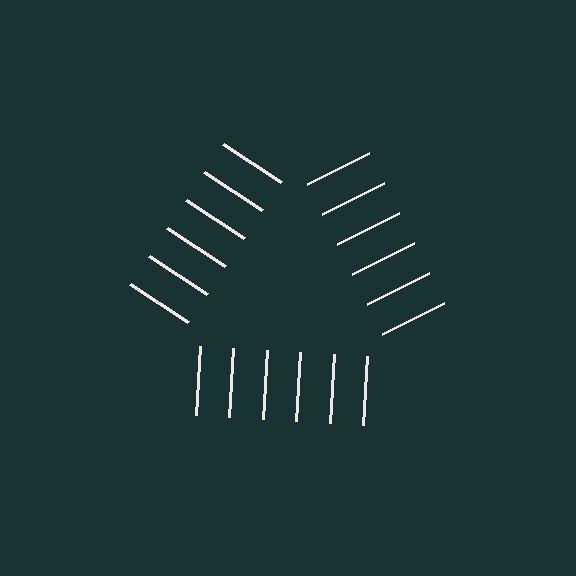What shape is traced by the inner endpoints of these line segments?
An illusory triangle — the line segments terminate on its edges but no continuous stroke is drawn.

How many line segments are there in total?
18 — 6 along each of the 3 edges.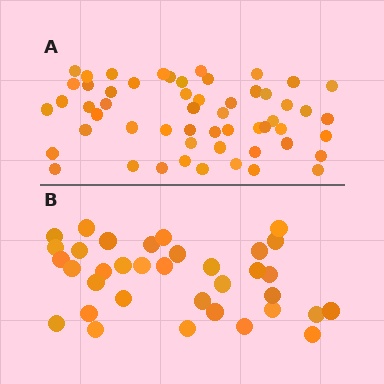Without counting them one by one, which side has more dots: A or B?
Region A (the top region) has more dots.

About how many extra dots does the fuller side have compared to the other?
Region A has approximately 20 more dots than region B.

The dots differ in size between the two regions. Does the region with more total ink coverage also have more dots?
No. Region B has more total ink coverage because its dots are larger, but region A actually contains more individual dots. Total area can be misleading — the number of items is what matters here.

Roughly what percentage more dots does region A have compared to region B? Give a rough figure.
About 55% more.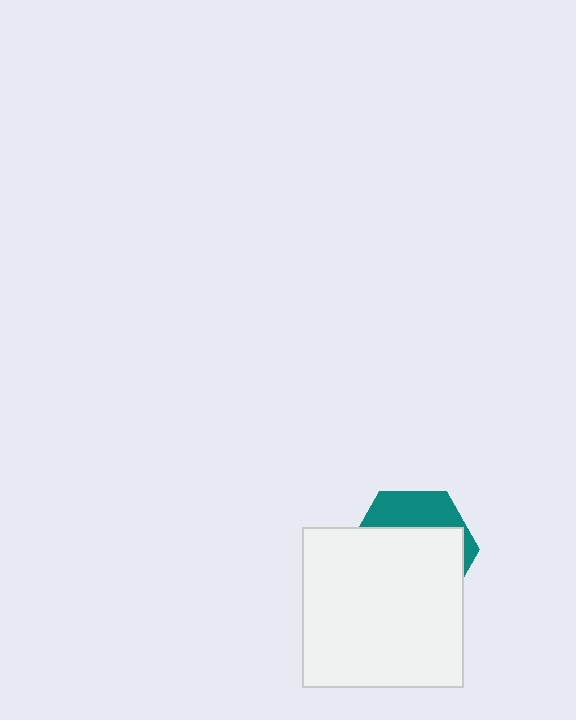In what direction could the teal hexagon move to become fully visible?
The teal hexagon could move up. That would shift it out from behind the white square entirely.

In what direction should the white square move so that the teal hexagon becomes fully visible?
The white square should move down. That is the shortest direction to clear the overlap and leave the teal hexagon fully visible.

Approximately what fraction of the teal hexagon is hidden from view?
Roughly 69% of the teal hexagon is hidden behind the white square.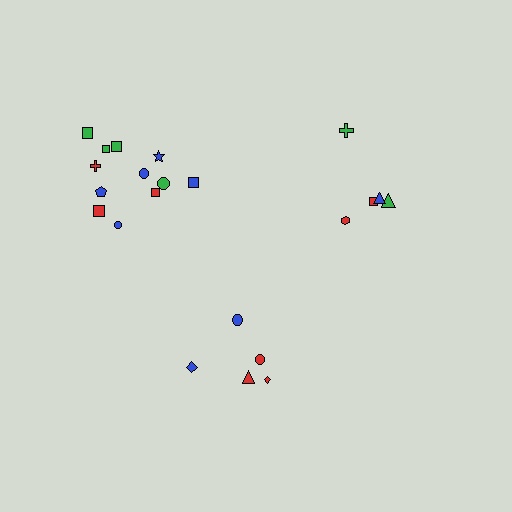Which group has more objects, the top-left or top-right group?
The top-left group.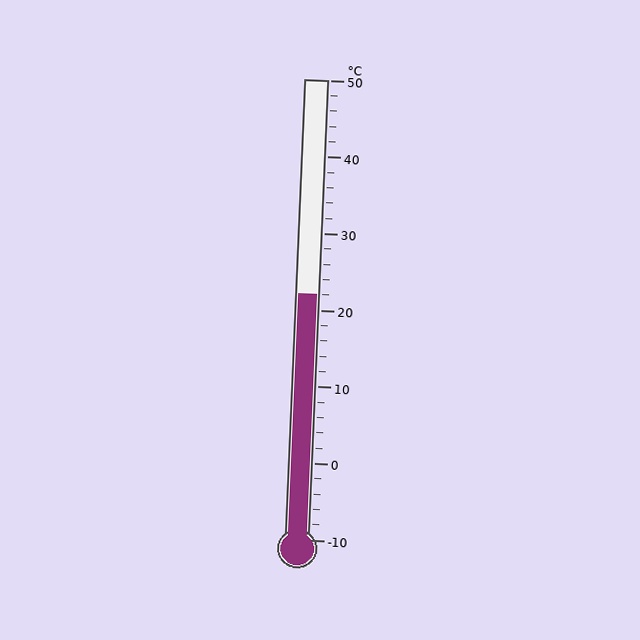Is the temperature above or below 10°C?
The temperature is above 10°C.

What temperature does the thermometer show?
The thermometer shows approximately 22°C.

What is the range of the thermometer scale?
The thermometer scale ranges from -10°C to 50°C.